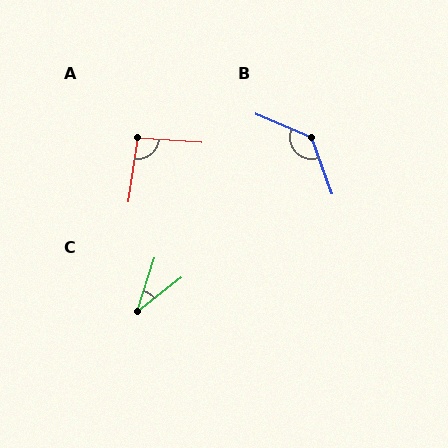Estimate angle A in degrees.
Approximately 94 degrees.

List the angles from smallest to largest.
C (34°), A (94°), B (133°).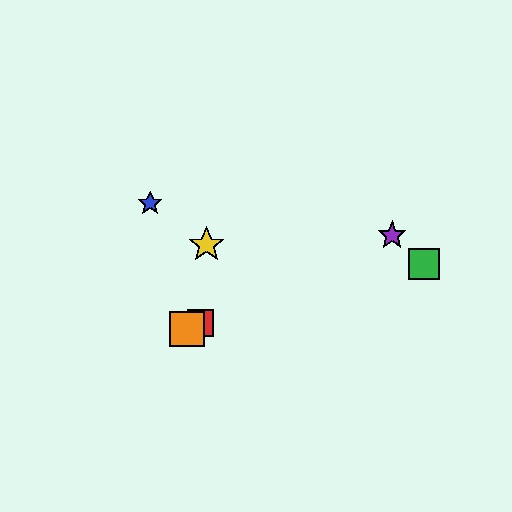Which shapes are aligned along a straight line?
The red square, the purple star, the orange square are aligned along a straight line.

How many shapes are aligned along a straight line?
3 shapes (the red square, the purple star, the orange square) are aligned along a straight line.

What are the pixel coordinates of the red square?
The red square is at (201, 323).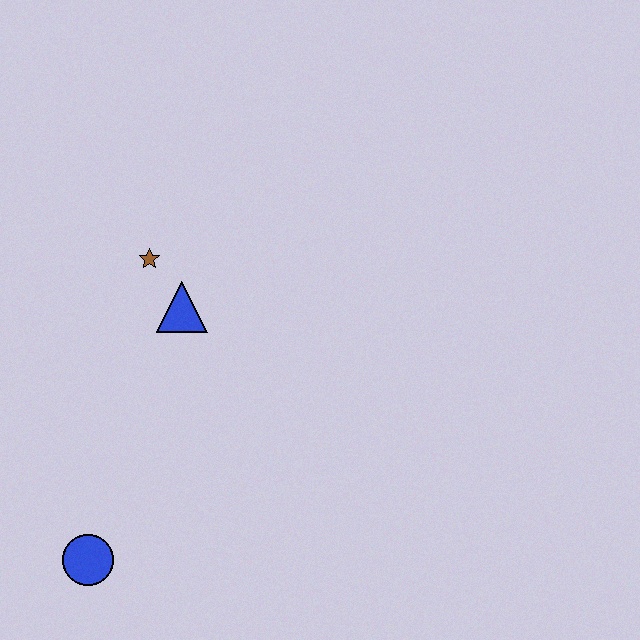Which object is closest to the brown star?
The blue triangle is closest to the brown star.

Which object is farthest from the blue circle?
The brown star is farthest from the blue circle.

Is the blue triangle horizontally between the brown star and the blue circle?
No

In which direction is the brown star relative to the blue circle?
The brown star is above the blue circle.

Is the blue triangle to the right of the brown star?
Yes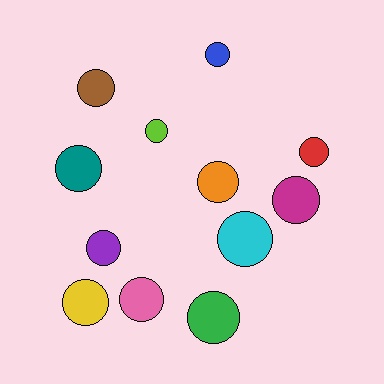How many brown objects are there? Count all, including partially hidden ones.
There is 1 brown object.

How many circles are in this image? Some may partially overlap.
There are 12 circles.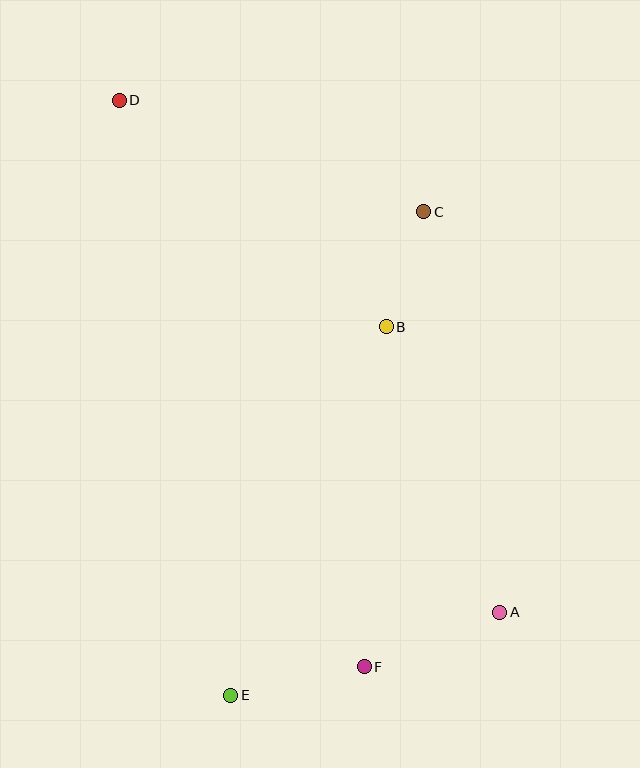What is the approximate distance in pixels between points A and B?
The distance between A and B is approximately 307 pixels.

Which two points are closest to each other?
Points B and C are closest to each other.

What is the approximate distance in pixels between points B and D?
The distance between B and D is approximately 350 pixels.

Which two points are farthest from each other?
Points A and D are farthest from each other.